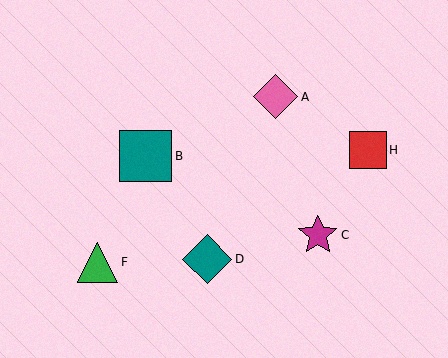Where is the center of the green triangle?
The center of the green triangle is at (98, 262).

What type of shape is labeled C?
Shape C is a magenta star.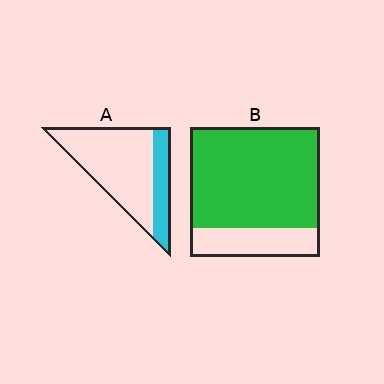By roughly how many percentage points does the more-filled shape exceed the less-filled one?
By roughly 50 percentage points (B over A).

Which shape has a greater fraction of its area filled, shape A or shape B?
Shape B.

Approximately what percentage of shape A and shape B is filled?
A is approximately 25% and B is approximately 80%.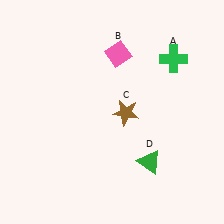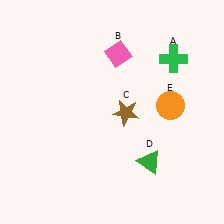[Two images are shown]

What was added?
An orange circle (E) was added in Image 2.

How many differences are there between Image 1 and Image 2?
There is 1 difference between the two images.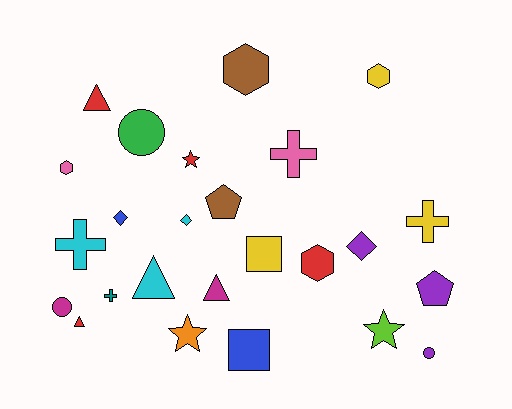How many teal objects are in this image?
There is 1 teal object.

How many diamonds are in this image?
There are 3 diamonds.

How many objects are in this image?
There are 25 objects.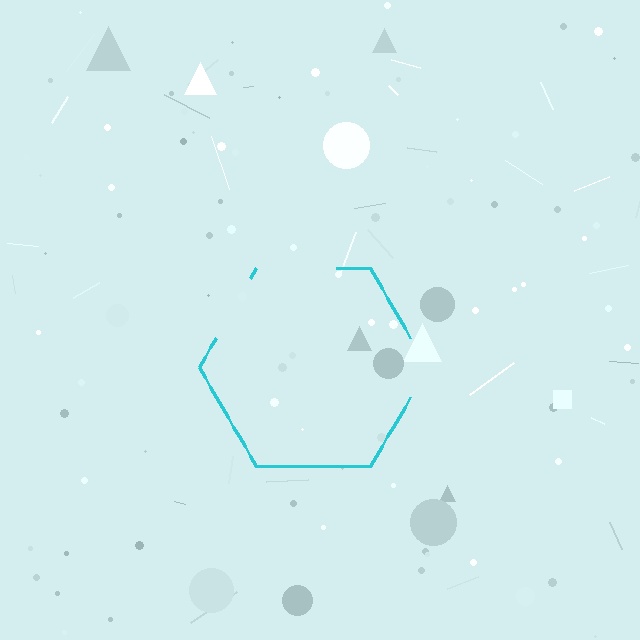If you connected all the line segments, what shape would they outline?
They would outline a hexagon.